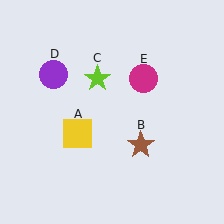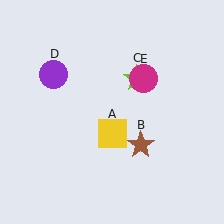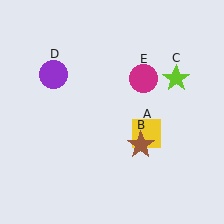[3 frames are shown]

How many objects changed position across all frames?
2 objects changed position: yellow square (object A), lime star (object C).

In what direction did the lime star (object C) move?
The lime star (object C) moved right.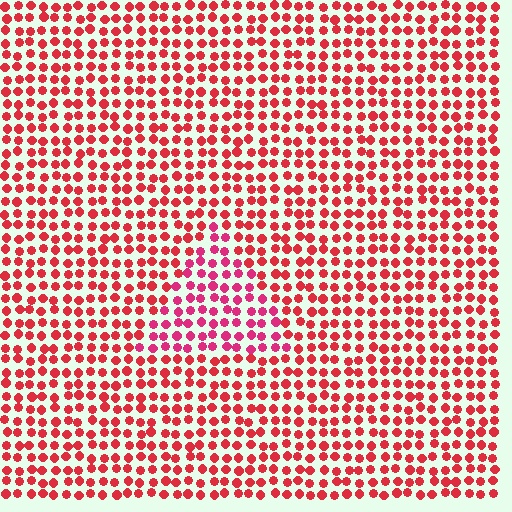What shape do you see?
I see a triangle.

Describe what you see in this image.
The image is filled with small red elements in a uniform arrangement. A triangle-shaped region is visible where the elements are tinted to a slightly different hue, forming a subtle color boundary.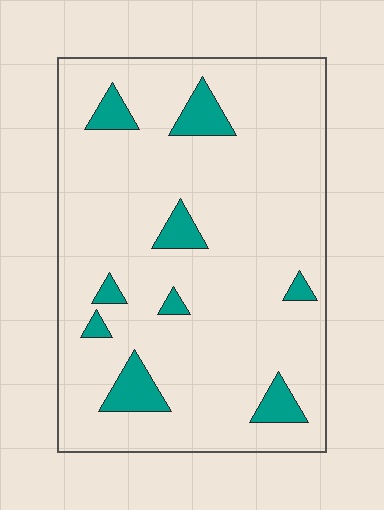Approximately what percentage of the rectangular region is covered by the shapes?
Approximately 10%.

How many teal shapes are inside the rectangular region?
9.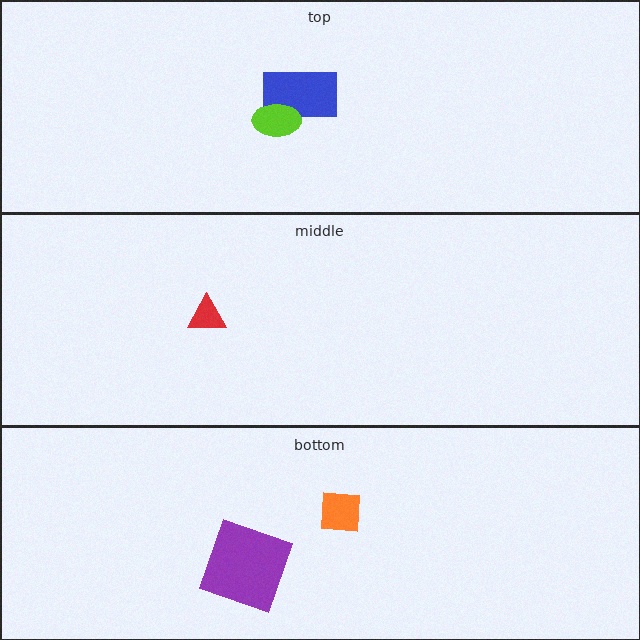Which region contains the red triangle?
The middle region.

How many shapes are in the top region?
2.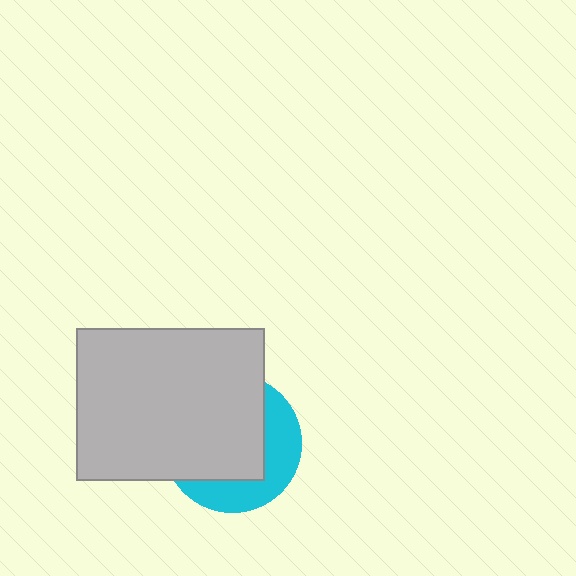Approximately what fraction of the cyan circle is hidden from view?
Roughly 64% of the cyan circle is hidden behind the light gray rectangle.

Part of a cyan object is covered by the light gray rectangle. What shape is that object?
It is a circle.